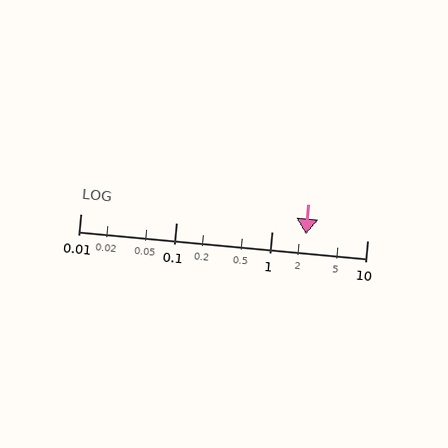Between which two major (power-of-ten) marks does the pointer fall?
The pointer is between 1 and 10.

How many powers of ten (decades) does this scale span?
The scale spans 3 decades, from 0.01 to 10.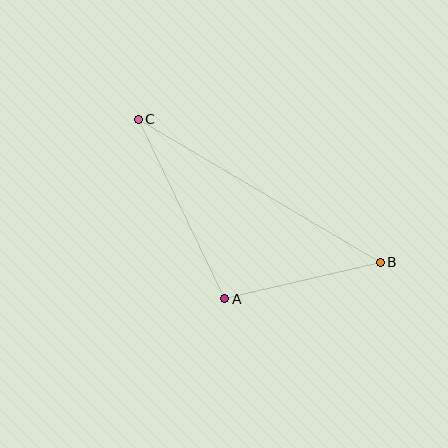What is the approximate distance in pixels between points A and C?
The distance between A and C is approximately 200 pixels.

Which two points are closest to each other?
Points A and B are closest to each other.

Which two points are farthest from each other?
Points B and C are farthest from each other.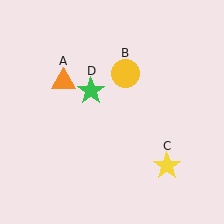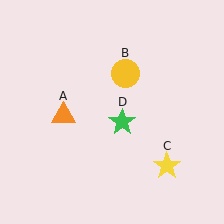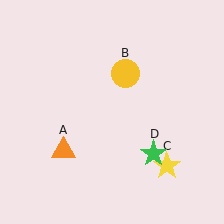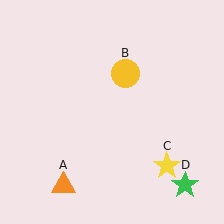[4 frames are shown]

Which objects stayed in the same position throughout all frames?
Yellow circle (object B) and yellow star (object C) remained stationary.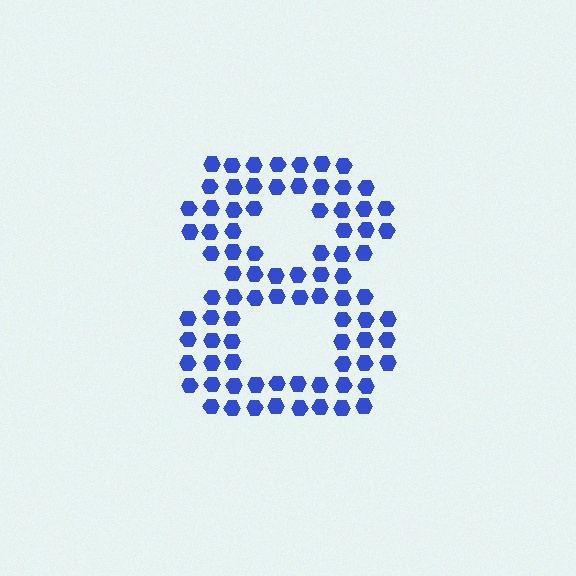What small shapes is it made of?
It is made of small hexagons.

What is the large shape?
The large shape is the digit 8.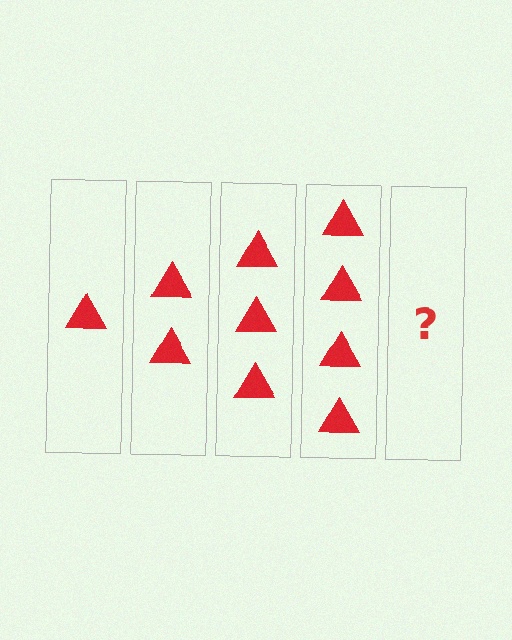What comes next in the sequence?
The next element should be 5 triangles.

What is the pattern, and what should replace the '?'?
The pattern is that each step adds one more triangle. The '?' should be 5 triangles.